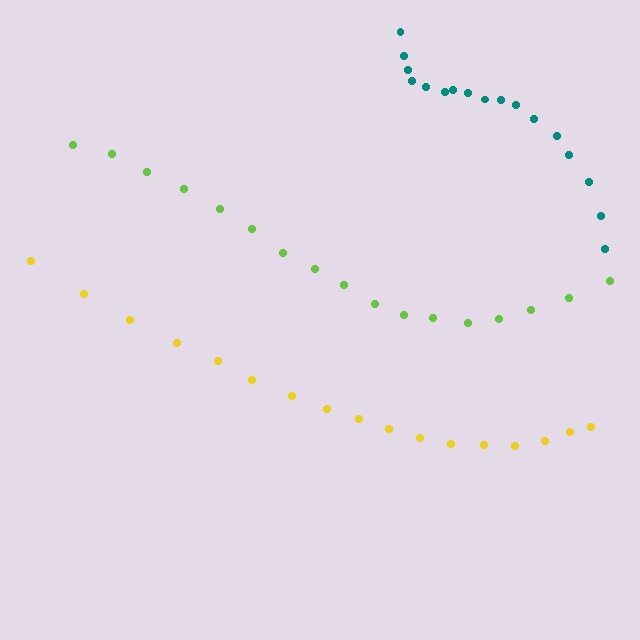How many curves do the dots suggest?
There are 3 distinct paths.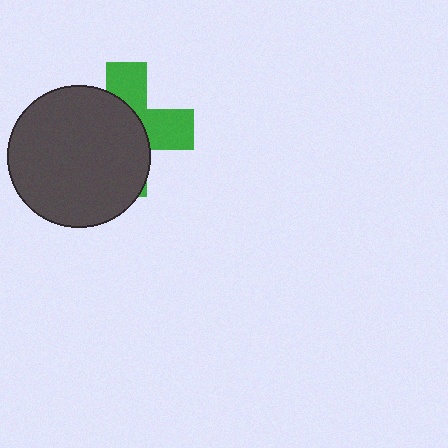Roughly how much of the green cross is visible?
A small part of it is visible (roughly 40%).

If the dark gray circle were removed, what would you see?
You would see the complete green cross.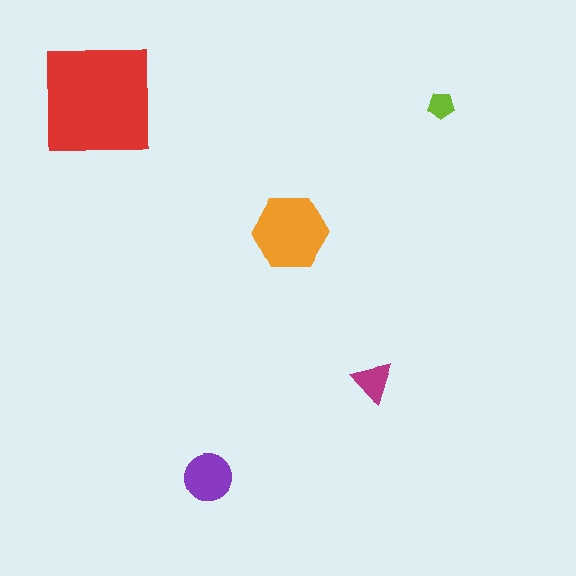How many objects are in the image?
There are 5 objects in the image.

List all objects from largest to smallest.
The red square, the orange hexagon, the purple circle, the magenta triangle, the lime pentagon.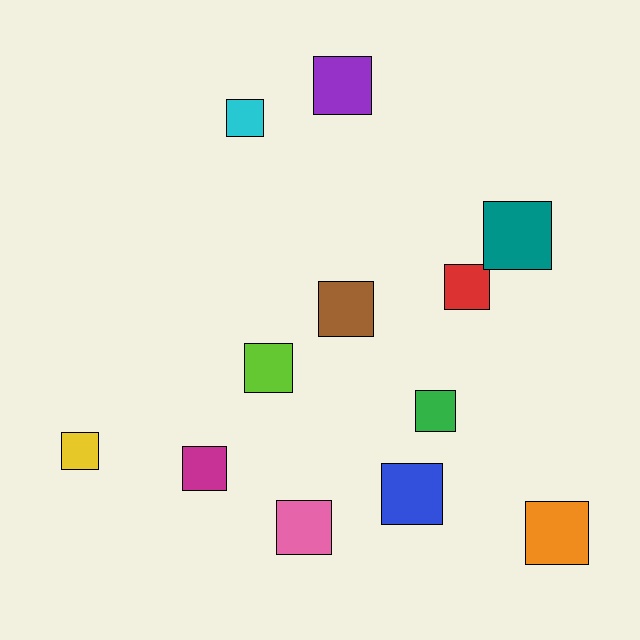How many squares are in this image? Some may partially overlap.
There are 12 squares.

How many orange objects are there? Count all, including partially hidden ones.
There is 1 orange object.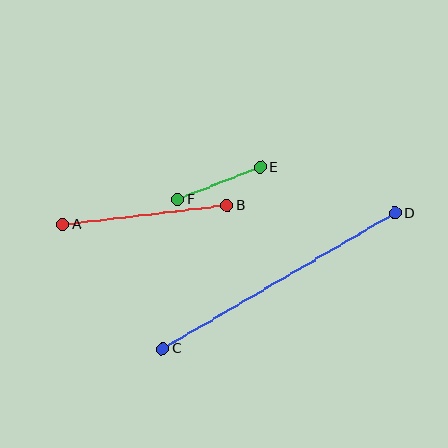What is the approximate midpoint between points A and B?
The midpoint is at approximately (145, 215) pixels.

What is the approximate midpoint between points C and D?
The midpoint is at approximately (279, 281) pixels.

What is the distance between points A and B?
The distance is approximately 166 pixels.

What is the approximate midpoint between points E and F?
The midpoint is at approximately (219, 183) pixels.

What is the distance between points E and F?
The distance is approximately 88 pixels.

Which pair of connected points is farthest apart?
Points C and D are farthest apart.